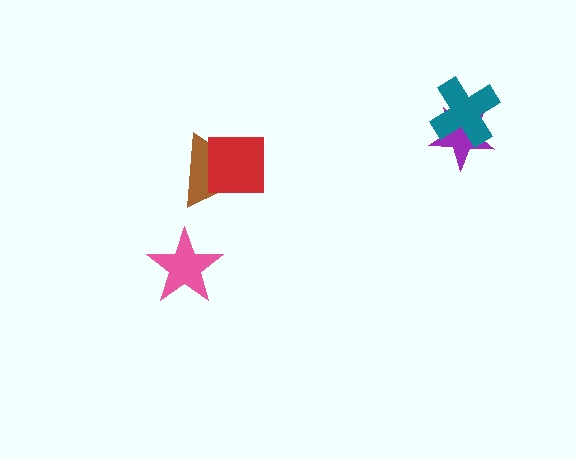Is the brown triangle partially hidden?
Yes, it is partially covered by another shape.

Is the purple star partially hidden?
Yes, it is partially covered by another shape.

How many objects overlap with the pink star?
0 objects overlap with the pink star.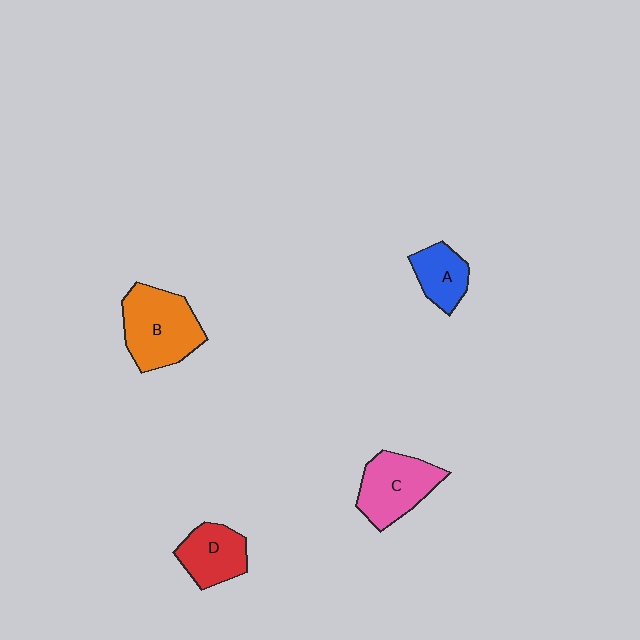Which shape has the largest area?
Shape B (orange).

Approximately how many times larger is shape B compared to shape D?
Approximately 1.6 times.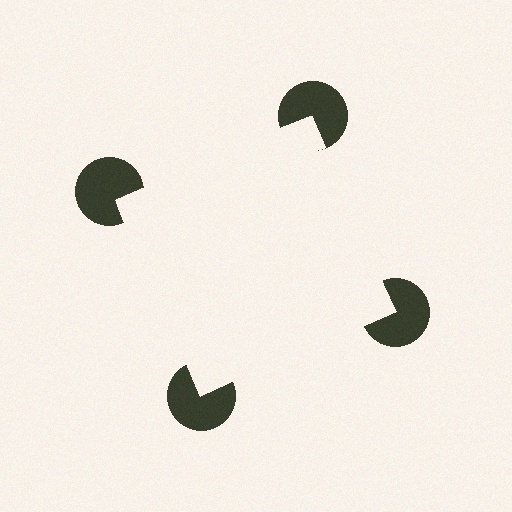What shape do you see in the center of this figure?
An illusory square — its edges are inferred from the aligned wedge cuts in the pac-man discs, not physically drawn.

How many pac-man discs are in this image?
There are 4 — one at each vertex of the illusory square.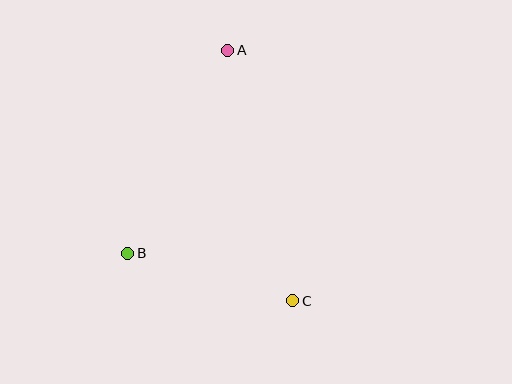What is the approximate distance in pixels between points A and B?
The distance between A and B is approximately 226 pixels.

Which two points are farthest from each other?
Points A and C are farthest from each other.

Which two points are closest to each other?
Points B and C are closest to each other.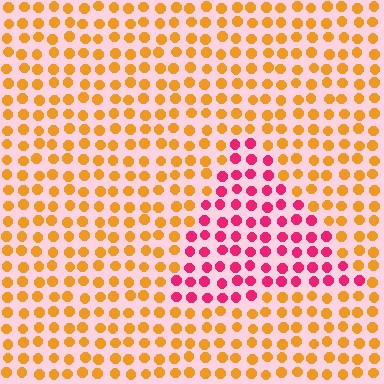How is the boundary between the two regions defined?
The boundary is defined purely by a slight shift in hue (about 59 degrees). Spacing, size, and orientation are identical on both sides.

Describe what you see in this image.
The image is filled with small orange elements in a uniform arrangement. A triangle-shaped region is visible where the elements are tinted to a slightly different hue, forming a subtle color boundary.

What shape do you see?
I see a triangle.